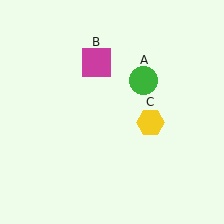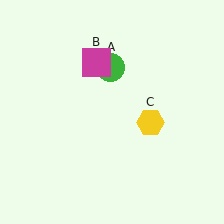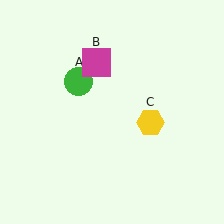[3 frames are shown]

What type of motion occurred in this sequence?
The green circle (object A) rotated counterclockwise around the center of the scene.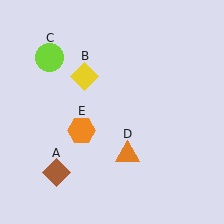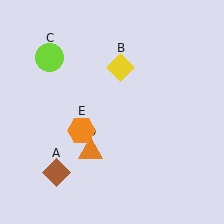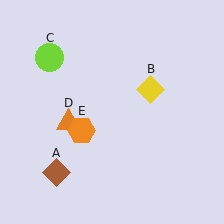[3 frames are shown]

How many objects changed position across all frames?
2 objects changed position: yellow diamond (object B), orange triangle (object D).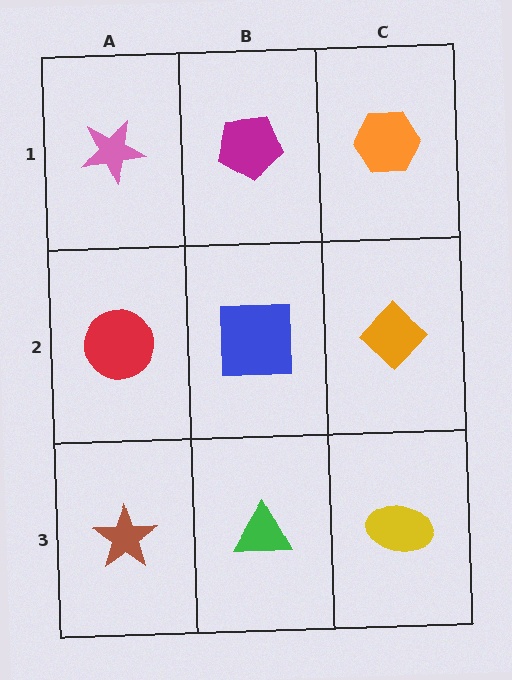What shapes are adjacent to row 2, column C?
An orange hexagon (row 1, column C), a yellow ellipse (row 3, column C), a blue square (row 2, column B).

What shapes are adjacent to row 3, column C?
An orange diamond (row 2, column C), a green triangle (row 3, column B).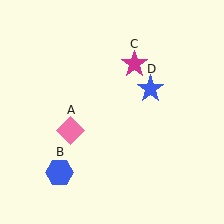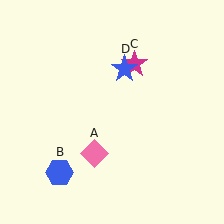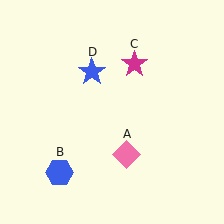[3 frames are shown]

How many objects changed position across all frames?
2 objects changed position: pink diamond (object A), blue star (object D).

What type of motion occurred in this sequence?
The pink diamond (object A), blue star (object D) rotated counterclockwise around the center of the scene.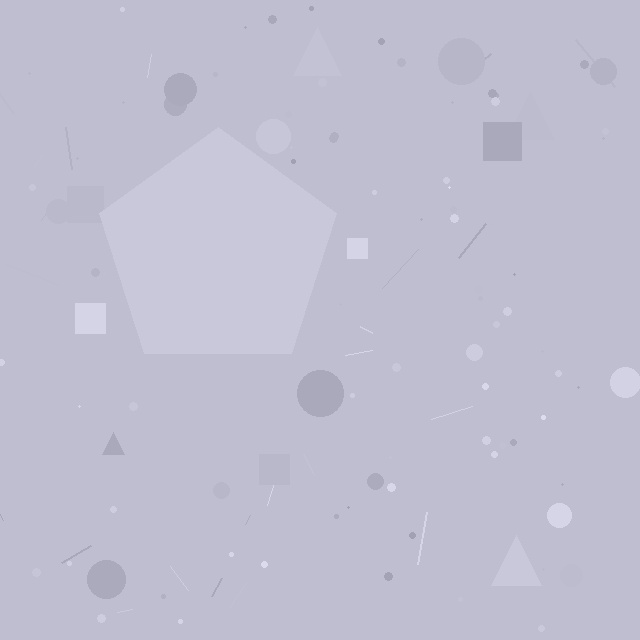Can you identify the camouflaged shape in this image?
The camouflaged shape is a pentagon.